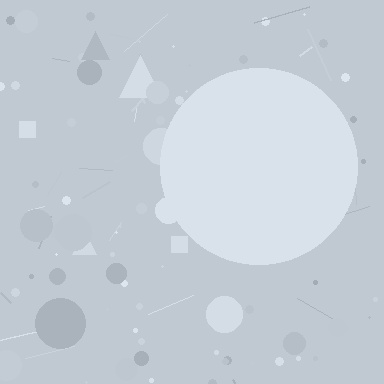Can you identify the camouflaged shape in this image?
The camouflaged shape is a circle.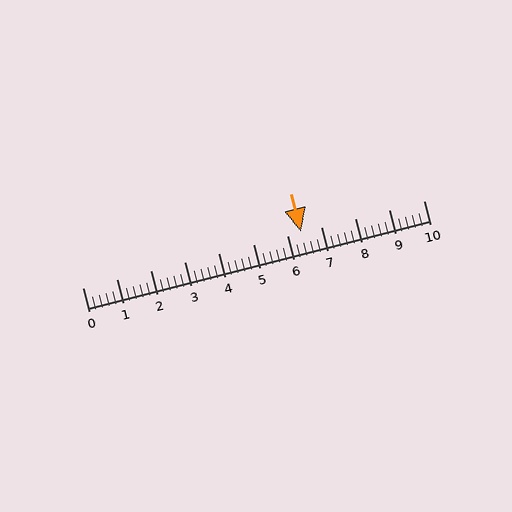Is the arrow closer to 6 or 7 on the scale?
The arrow is closer to 6.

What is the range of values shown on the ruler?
The ruler shows values from 0 to 10.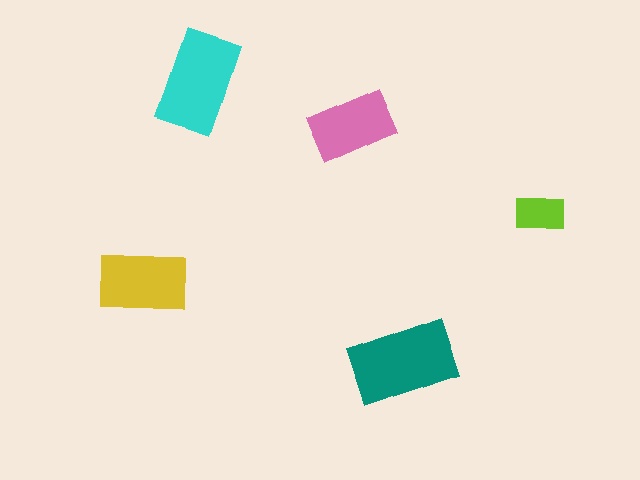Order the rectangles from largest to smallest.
the teal one, the cyan one, the yellow one, the pink one, the lime one.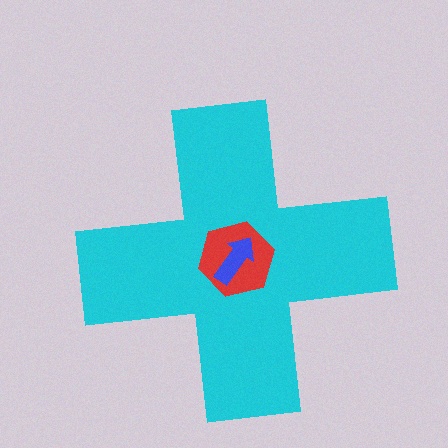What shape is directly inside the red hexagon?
The blue arrow.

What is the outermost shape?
The cyan cross.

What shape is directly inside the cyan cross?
The red hexagon.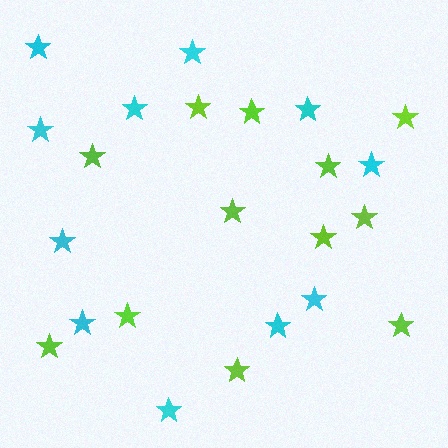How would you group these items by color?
There are 2 groups: one group of lime stars (12) and one group of cyan stars (11).